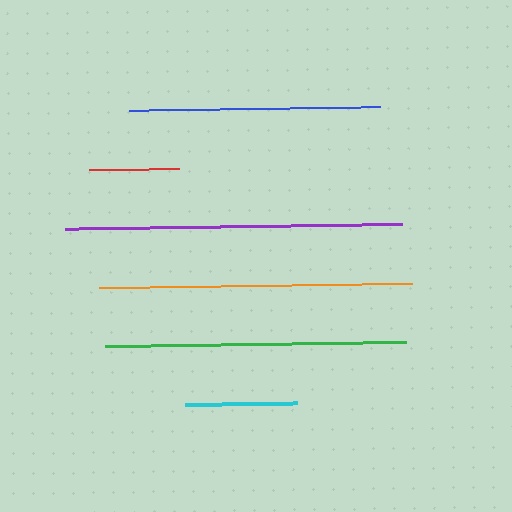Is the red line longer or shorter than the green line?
The green line is longer than the red line.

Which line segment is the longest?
The purple line is the longest at approximately 337 pixels.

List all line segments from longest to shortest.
From longest to shortest: purple, orange, green, blue, cyan, red.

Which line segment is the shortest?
The red line is the shortest at approximately 89 pixels.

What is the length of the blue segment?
The blue segment is approximately 252 pixels long.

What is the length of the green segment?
The green segment is approximately 301 pixels long.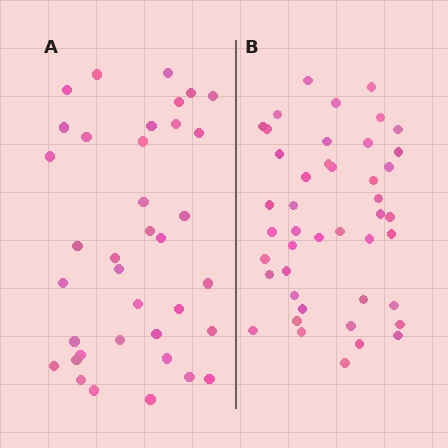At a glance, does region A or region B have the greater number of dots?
Region B (the right region) has more dots.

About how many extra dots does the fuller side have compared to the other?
Region B has roughly 8 or so more dots than region A.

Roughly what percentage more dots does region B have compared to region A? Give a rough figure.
About 20% more.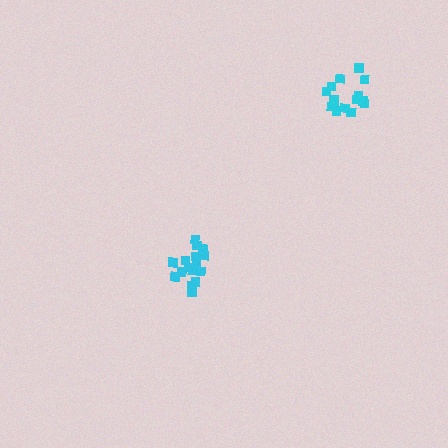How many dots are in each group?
Group 1: 15 dots, Group 2: 16 dots (31 total).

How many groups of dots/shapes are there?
There are 2 groups.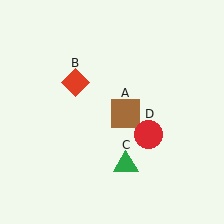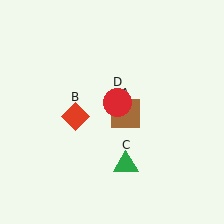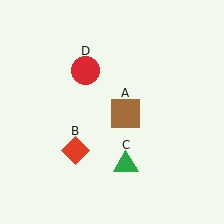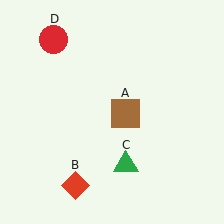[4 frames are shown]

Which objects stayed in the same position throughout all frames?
Brown square (object A) and green triangle (object C) remained stationary.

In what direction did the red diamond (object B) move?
The red diamond (object B) moved down.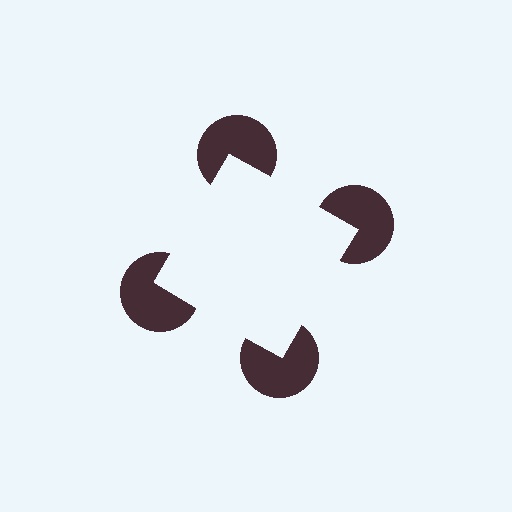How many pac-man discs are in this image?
There are 4 — one at each vertex of the illusory square.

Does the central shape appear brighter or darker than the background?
It typically appears slightly brighter than the background, even though no actual brightness change is drawn.